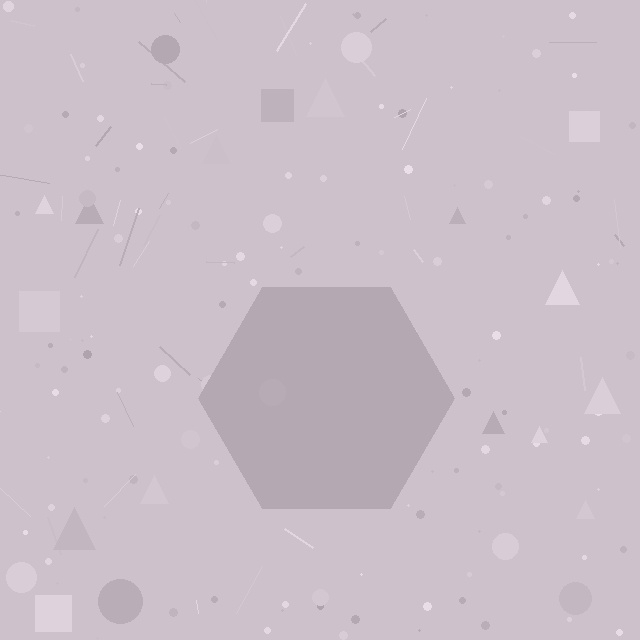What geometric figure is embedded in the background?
A hexagon is embedded in the background.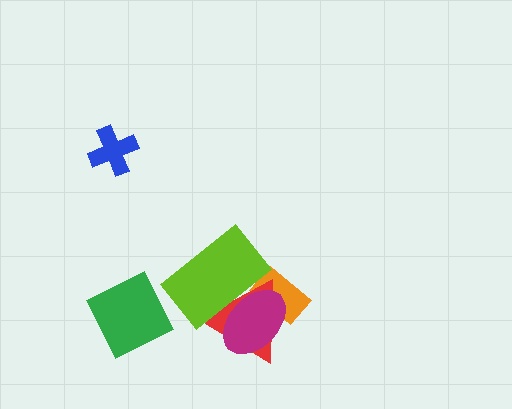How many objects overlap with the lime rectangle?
2 objects overlap with the lime rectangle.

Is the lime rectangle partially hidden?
Yes, it is partially covered by another shape.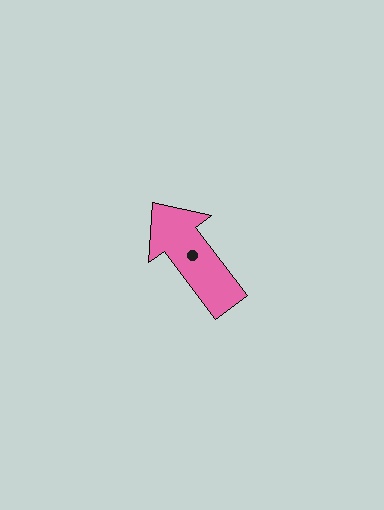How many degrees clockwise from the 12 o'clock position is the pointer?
Approximately 323 degrees.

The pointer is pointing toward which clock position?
Roughly 11 o'clock.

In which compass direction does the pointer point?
Northwest.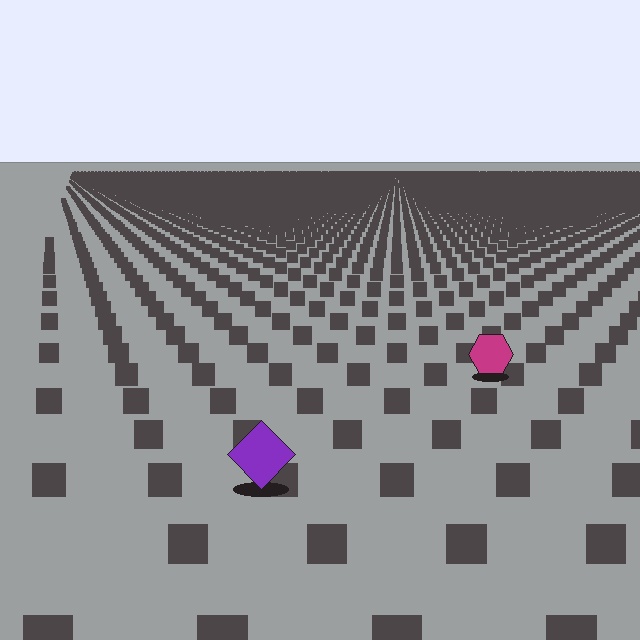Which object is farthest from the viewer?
The magenta hexagon is farthest from the viewer. It appears smaller and the ground texture around it is denser.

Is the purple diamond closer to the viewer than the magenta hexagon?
Yes. The purple diamond is closer — you can tell from the texture gradient: the ground texture is coarser near it.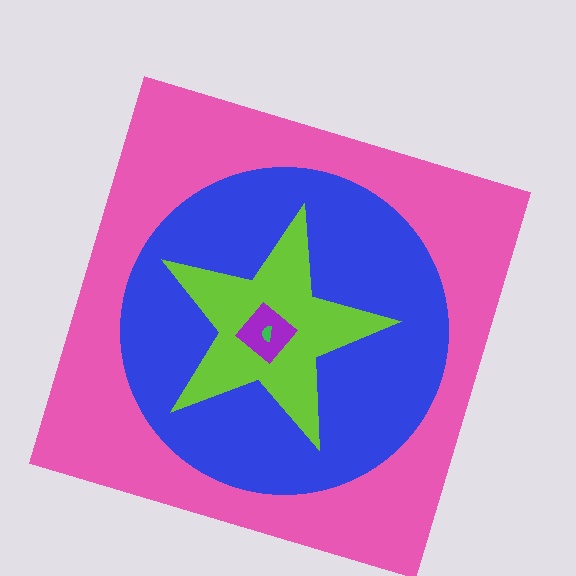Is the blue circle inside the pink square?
Yes.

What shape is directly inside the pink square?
The blue circle.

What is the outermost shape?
The pink square.